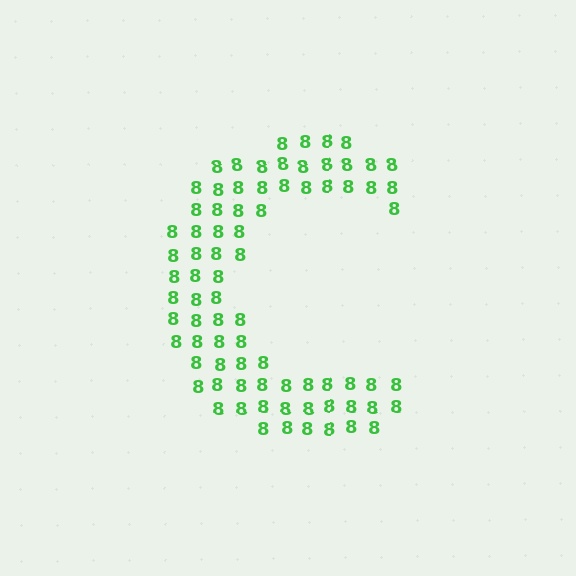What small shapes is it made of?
It is made of small digit 8's.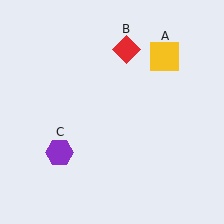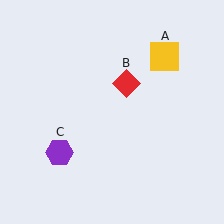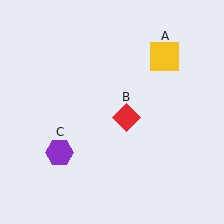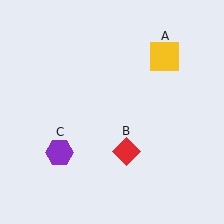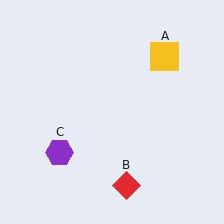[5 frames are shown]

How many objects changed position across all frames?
1 object changed position: red diamond (object B).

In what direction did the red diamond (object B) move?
The red diamond (object B) moved down.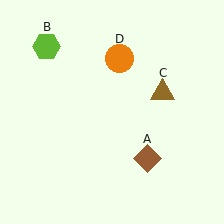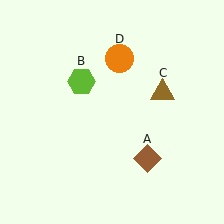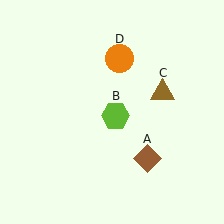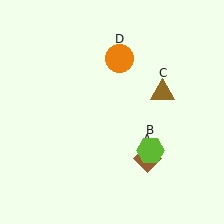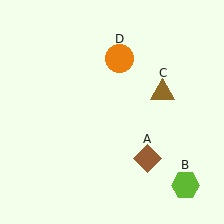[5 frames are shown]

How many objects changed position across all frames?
1 object changed position: lime hexagon (object B).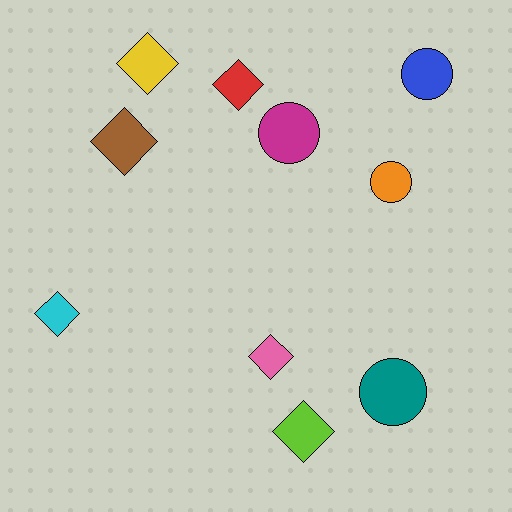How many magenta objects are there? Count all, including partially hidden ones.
There is 1 magenta object.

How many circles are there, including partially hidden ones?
There are 4 circles.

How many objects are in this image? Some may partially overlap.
There are 10 objects.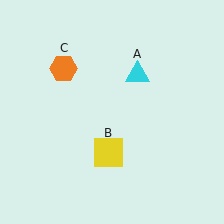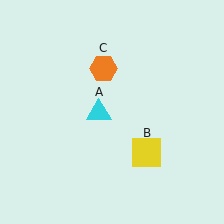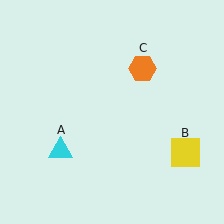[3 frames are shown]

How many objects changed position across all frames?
3 objects changed position: cyan triangle (object A), yellow square (object B), orange hexagon (object C).